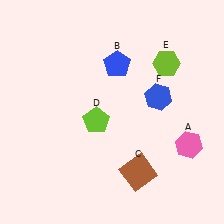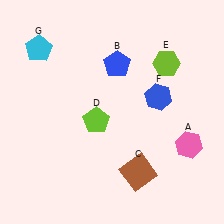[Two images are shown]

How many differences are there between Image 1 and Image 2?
There is 1 difference between the two images.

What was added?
A cyan pentagon (G) was added in Image 2.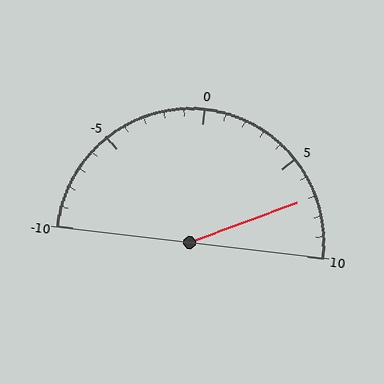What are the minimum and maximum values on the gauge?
The gauge ranges from -10 to 10.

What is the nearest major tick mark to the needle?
The nearest major tick mark is 5.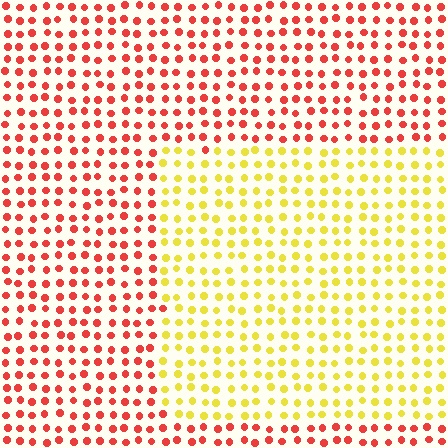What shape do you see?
I see a rectangle.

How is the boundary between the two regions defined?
The boundary is defined purely by a slight shift in hue (about 58 degrees). Spacing, size, and orientation are identical on both sides.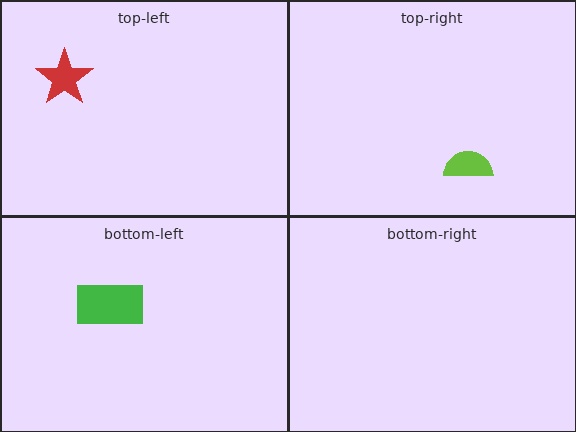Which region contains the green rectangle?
The bottom-left region.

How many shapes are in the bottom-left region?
1.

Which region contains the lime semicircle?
The top-right region.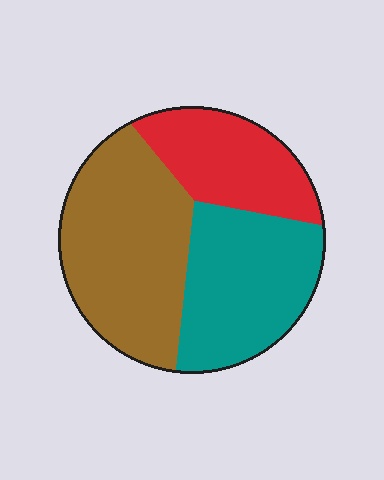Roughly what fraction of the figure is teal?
Teal covers around 35% of the figure.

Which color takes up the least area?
Red, at roughly 25%.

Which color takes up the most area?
Brown, at roughly 40%.